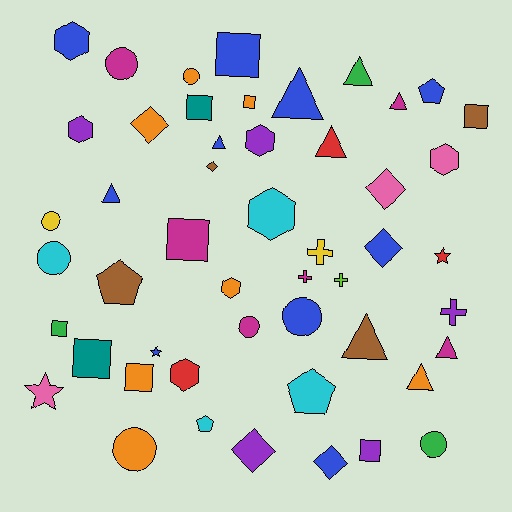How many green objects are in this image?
There are 3 green objects.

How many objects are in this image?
There are 50 objects.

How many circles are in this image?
There are 8 circles.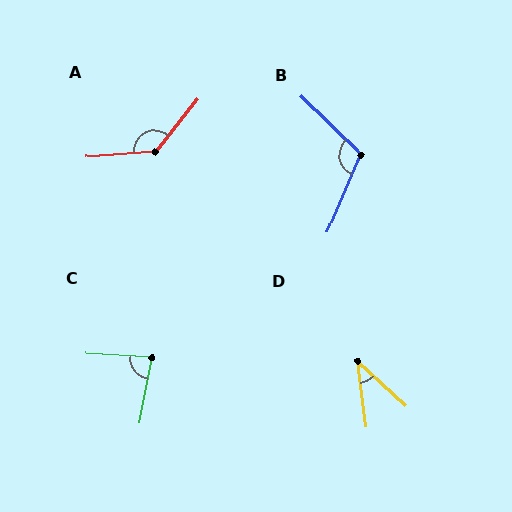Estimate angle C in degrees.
Approximately 82 degrees.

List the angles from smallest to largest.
D (40°), C (82°), B (111°), A (133°).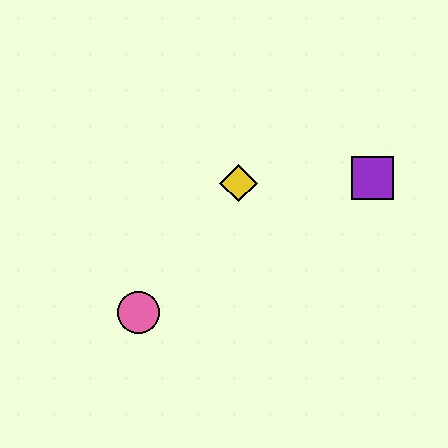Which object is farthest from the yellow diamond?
The pink circle is farthest from the yellow diamond.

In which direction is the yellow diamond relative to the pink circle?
The yellow diamond is above the pink circle.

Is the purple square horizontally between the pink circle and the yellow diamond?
No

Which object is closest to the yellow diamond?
The purple square is closest to the yellow diamond.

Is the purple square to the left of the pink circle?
No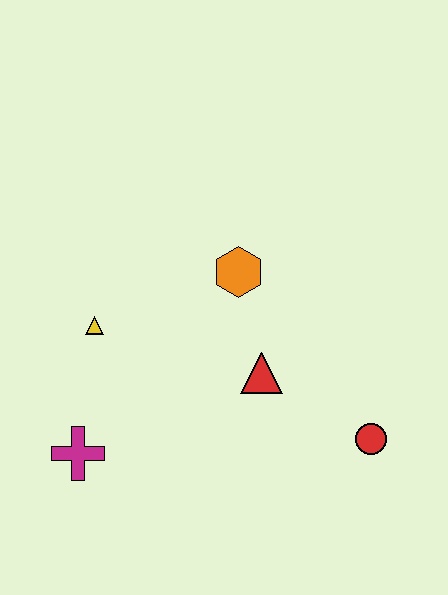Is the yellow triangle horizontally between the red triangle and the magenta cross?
Yes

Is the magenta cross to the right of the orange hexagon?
No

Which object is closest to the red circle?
The red triangle is closest to the red circle.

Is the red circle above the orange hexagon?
No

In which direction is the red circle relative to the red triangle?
The red circle is to the right of the red triangle.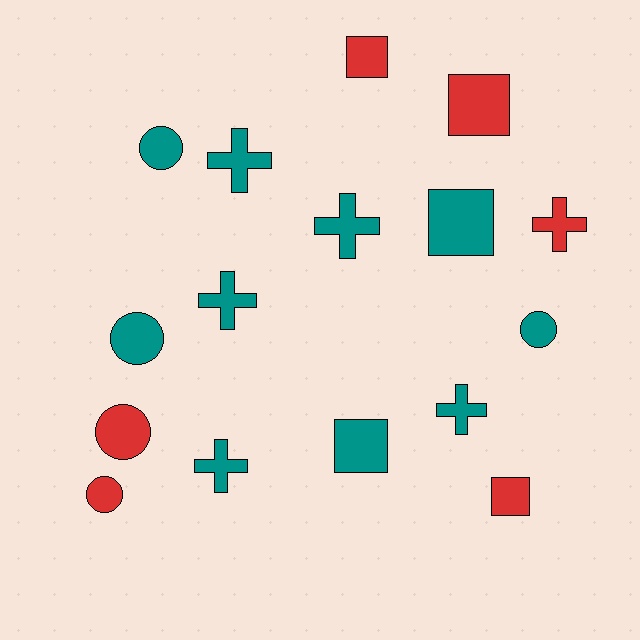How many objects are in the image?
There are 16 objects.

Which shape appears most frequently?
Cross, with 6 objects.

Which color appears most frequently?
Teal, with 10 objects.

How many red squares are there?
There are 3 red squares.